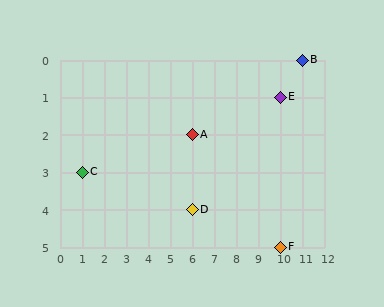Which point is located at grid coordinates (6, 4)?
Point D is at (6, 4).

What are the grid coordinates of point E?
Point E is at grid coordinates (10, 1).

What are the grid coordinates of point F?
Point F is at grid coordinates (10, 5).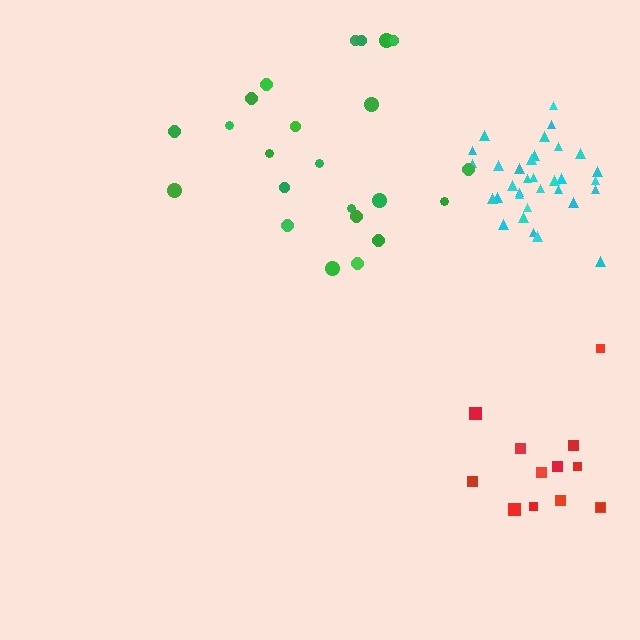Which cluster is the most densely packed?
Cyan.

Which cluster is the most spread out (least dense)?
Red.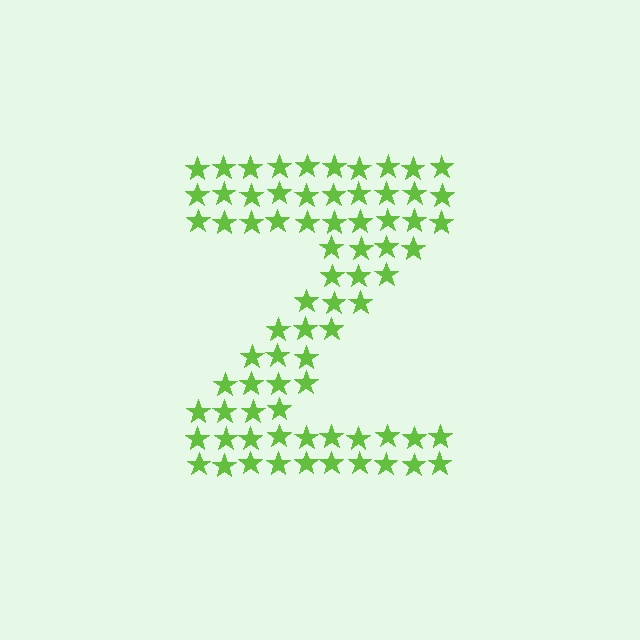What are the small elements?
The small elements are stars.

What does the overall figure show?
The overall figure shows the letter Z.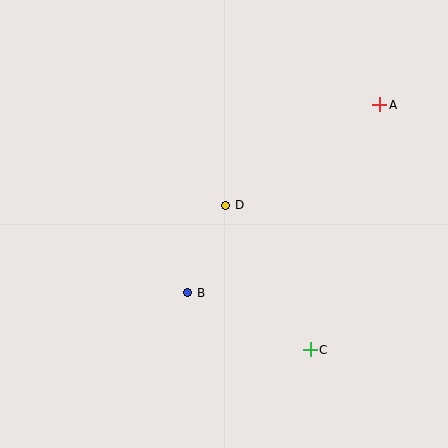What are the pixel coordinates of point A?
Point A is at (380, 105).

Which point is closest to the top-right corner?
Point A is closest to the top-right corner.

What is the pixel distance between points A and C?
The distance between A and C is 255 pixels.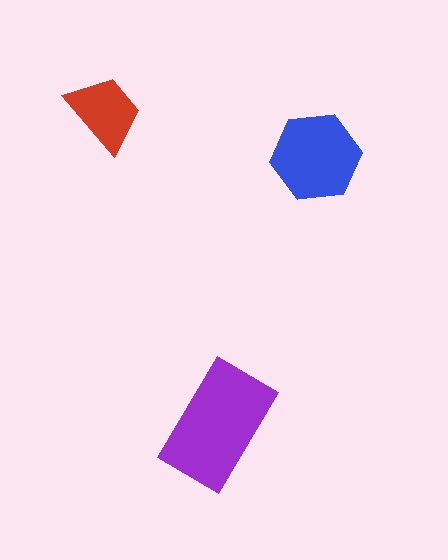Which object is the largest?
The purple rectangle.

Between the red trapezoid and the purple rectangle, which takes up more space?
The purple rectangle.